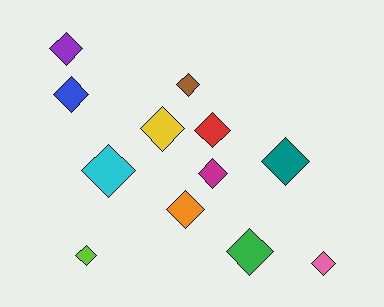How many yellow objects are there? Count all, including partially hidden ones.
There is 1 yellow object.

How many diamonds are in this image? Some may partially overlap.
There are 12 diamonds.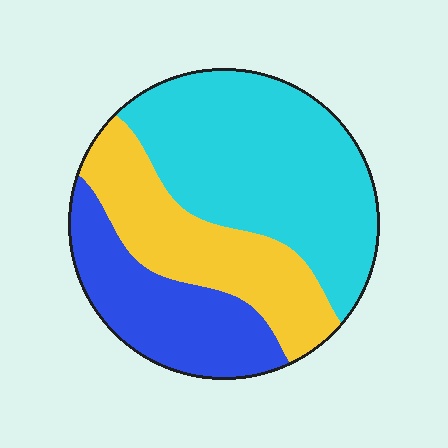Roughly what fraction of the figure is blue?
Blue takes up less than a quarter of the figure.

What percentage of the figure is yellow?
Yellow takes up about one quarter (1/4) of the figure.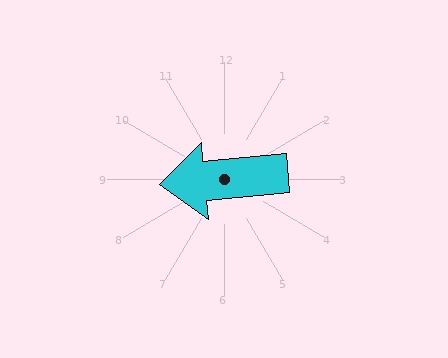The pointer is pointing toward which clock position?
Roughly 9 o'clock.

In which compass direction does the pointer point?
West.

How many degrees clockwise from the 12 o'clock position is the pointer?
Approximately 265 degrees.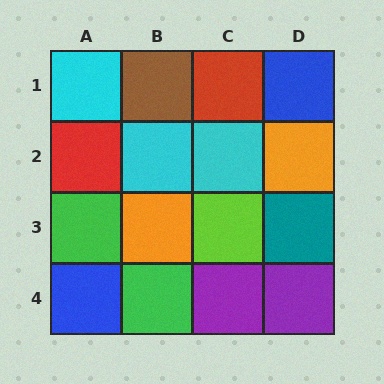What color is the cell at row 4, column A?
Blue.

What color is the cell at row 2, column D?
Orange.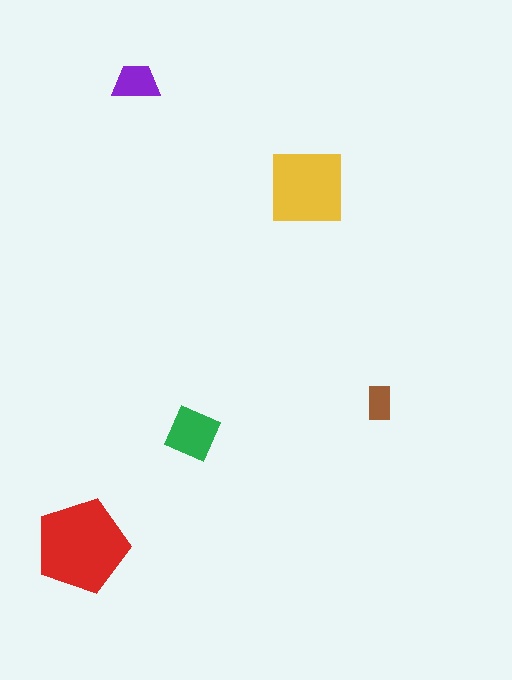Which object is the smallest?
The brown rectangle.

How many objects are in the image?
There are 5 objects in the image.